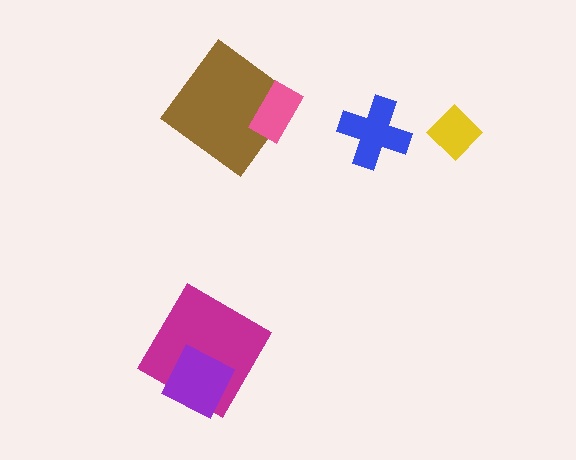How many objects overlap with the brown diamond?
1 object overlaps with the brown diamond.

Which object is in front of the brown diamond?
The pink rectangle is in front of the brown diamond.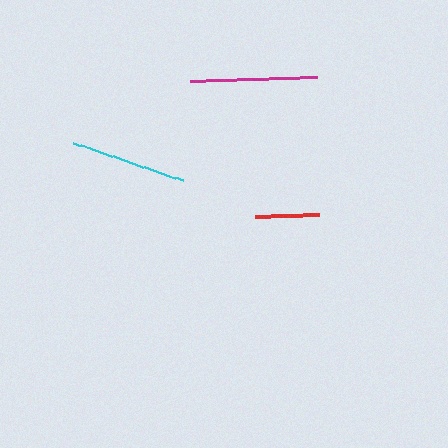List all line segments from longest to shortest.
From longest to shortest: magenta, cyan, red.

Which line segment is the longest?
The magenta line is the longest at approximately 127 pixels.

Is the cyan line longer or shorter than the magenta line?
The magenta line is longer than the cyan line.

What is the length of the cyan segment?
The cyan segment is approximately 116 pixels long.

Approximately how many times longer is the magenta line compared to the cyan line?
The magenta line is approximately 1.1 times the length of the cyan line.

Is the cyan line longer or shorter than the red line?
The cyan line is longer than the red line.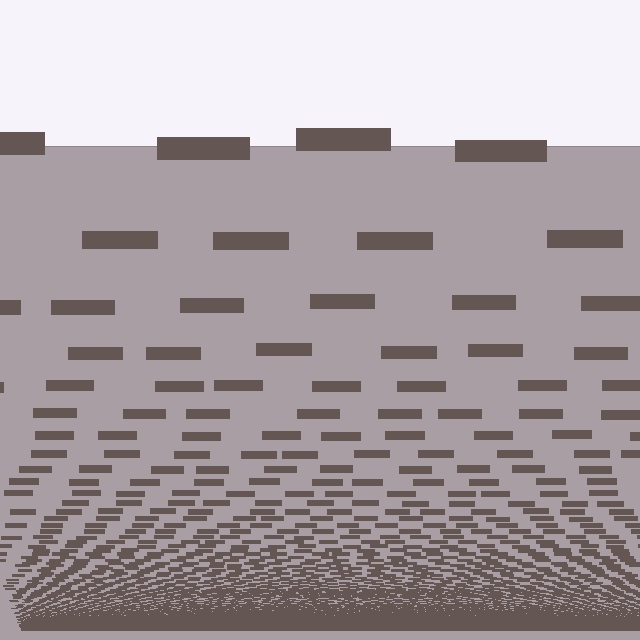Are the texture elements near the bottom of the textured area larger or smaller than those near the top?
Smaller. The gradient is inverted — elements near the bottom are smaller and denser.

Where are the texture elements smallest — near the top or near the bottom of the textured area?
Near the bottom.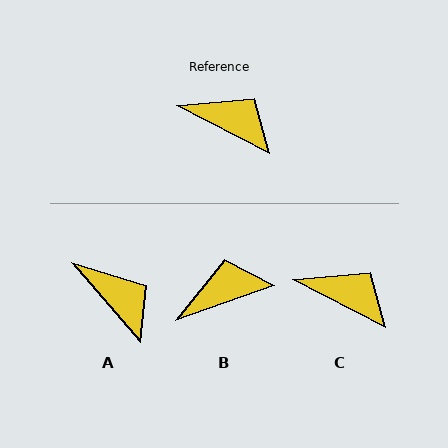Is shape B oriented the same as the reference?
No, it is off by about 46 degrees.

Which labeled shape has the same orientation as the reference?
C.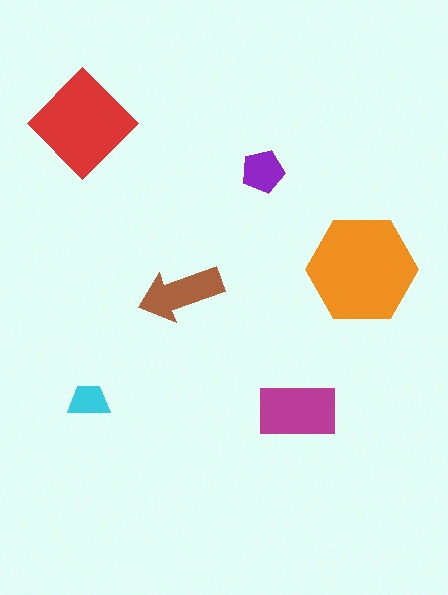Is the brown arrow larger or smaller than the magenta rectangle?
Smaller.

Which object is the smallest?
The cyan trapezoid.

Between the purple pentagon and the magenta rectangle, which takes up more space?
The magenta rectangle.